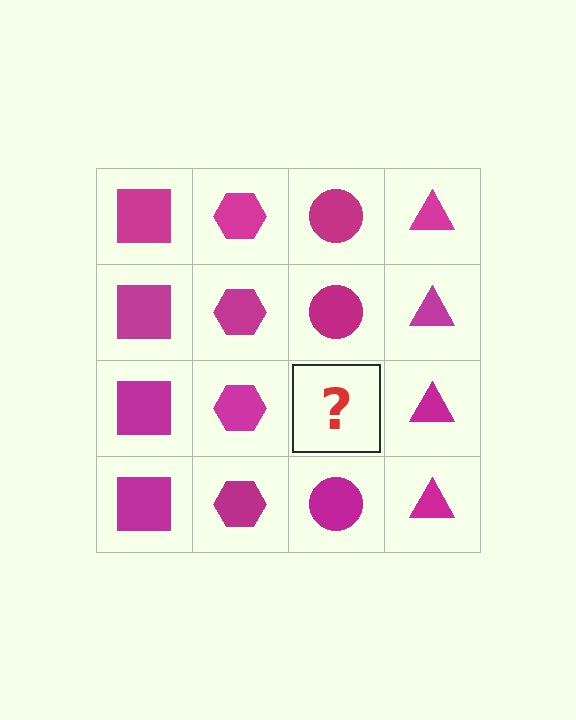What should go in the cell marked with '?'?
The missing cell should contain a magenta circle.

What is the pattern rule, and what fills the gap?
The rule is that each column has a consistent shape. The gap should be filled with a magenta circle.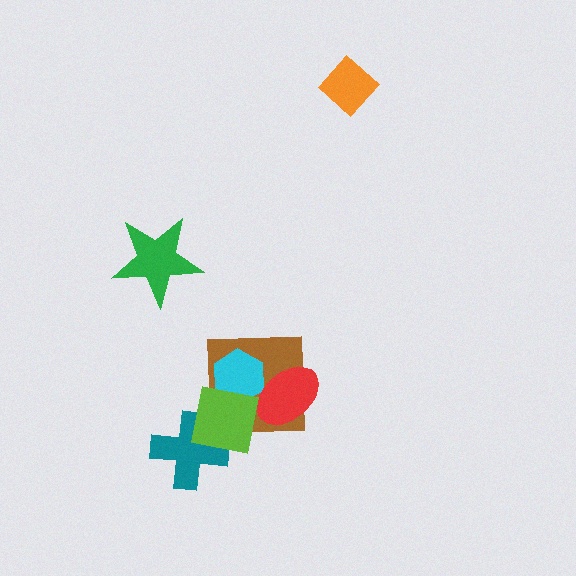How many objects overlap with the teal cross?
1 object overlaps with the teal cross.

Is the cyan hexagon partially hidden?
Yes, it is partially covered by another shape.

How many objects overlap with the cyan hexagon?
3 objects overlap with the cyan hexagon.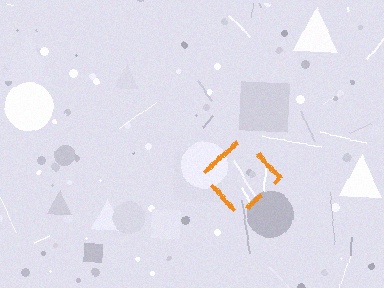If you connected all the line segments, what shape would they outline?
They would outline a diamond.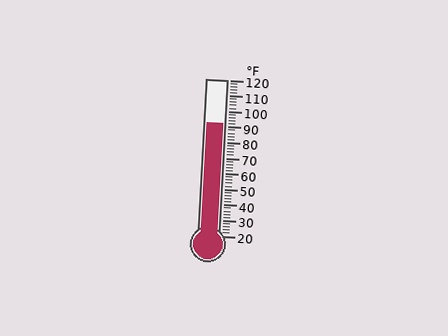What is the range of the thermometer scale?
The thermometer scale ranges from 20°F to 120°F.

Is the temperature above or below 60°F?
The temperature is above 60°F.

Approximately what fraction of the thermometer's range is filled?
The thermometer is filled to approximately 70% of its range.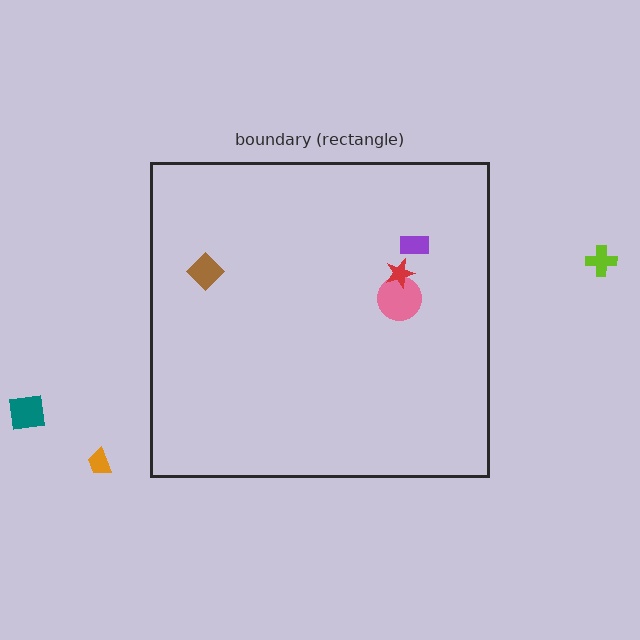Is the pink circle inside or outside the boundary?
Inside.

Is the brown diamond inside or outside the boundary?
Inside.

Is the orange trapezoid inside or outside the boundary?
Outside.